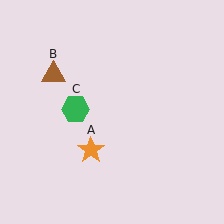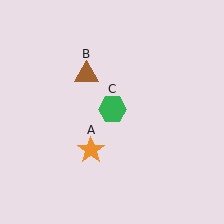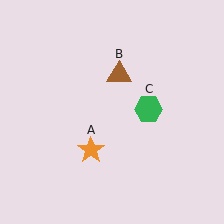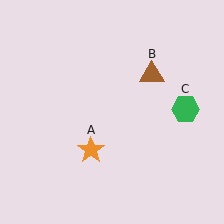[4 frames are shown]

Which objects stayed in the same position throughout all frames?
Orange star (object A) remained stationary.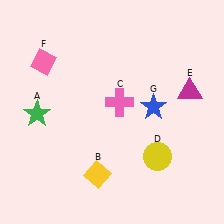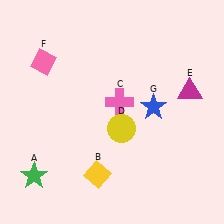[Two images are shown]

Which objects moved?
The objects that moved are: the green star (A), the yellow circle (D).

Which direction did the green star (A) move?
The green star (A) moved down.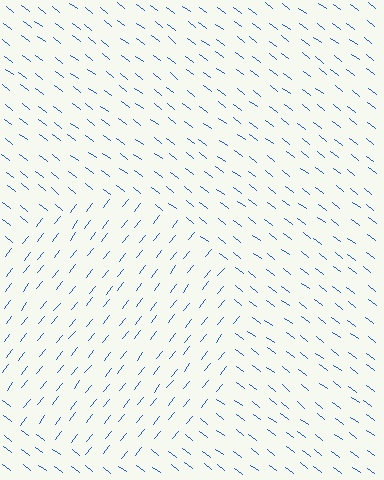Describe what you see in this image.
The image is filled with small blue line segments. A circle region in the image has lines oriented differently from the surrounding lines, creating a visible texture boundary.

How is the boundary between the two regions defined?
The boundary is defined purely by a change in line orientation (approximately 89 degrees difference). All lines are the same color and thickness.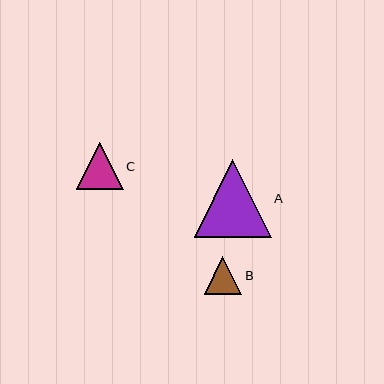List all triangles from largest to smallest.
From largest to smallest: A, C, B.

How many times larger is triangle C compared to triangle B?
Triangle C is approximately 1.3 times the size of triangle B.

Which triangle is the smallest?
Triangle B is the smallest with a size of approximately 38 pixels.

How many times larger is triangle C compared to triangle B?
Triangle C is approximately 1.3 times the size of triangle B.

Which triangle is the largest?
Triangle A is the largest with a size of approximately 77 pixels.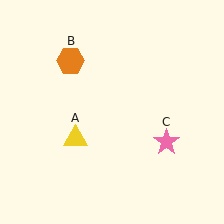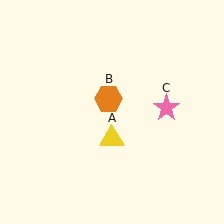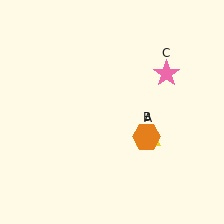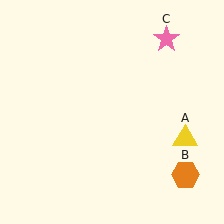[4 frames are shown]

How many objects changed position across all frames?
3 objects changed position: yellow triangle (object A), orange hexagon (object B), pink star (object C).